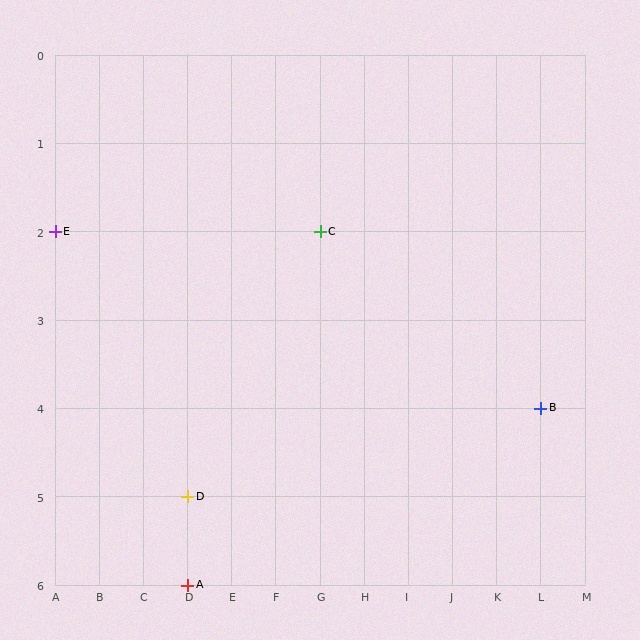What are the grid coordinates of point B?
Point B is at grid coordinates (L, 4).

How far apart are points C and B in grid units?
Points C and B are 5 columns and 2 rows apart (about 5.4 grid units diagonally).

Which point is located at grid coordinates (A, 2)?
Point E is at (A, 2).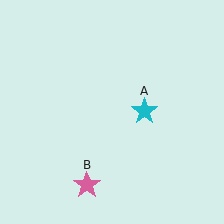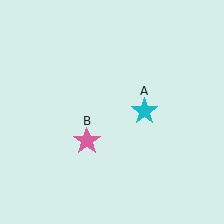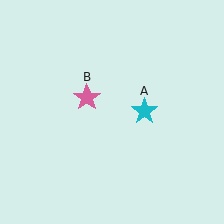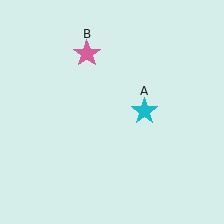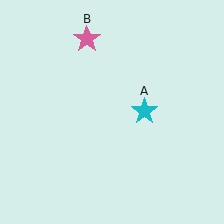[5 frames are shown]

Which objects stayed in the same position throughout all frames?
Cyan star (object A) remained stationary.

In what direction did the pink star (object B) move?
The pink star (object B) moved up.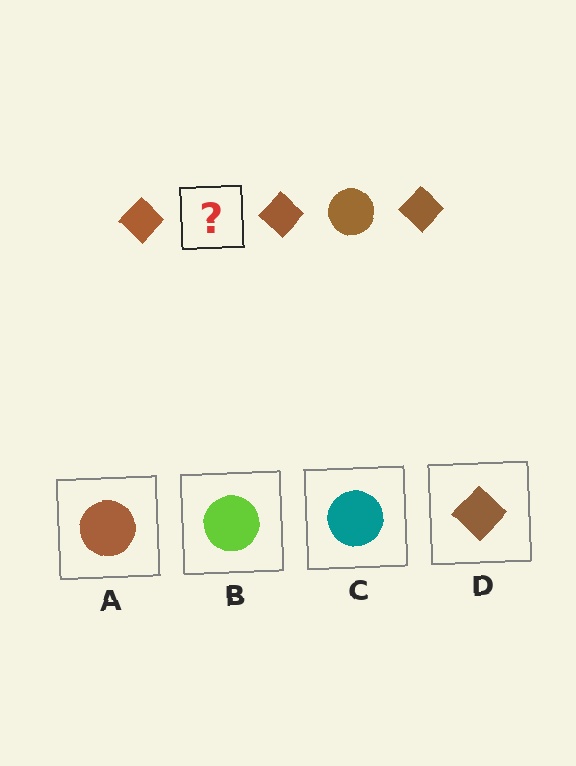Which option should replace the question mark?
Option A.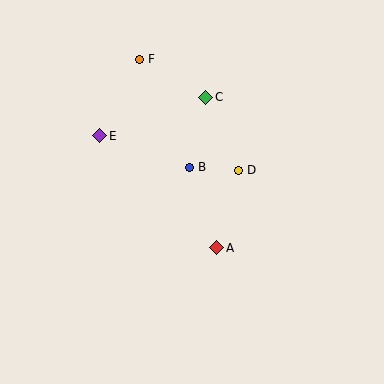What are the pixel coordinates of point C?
Point C is at (206, 97).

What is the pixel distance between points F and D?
The distance between F and D is 149 pixels.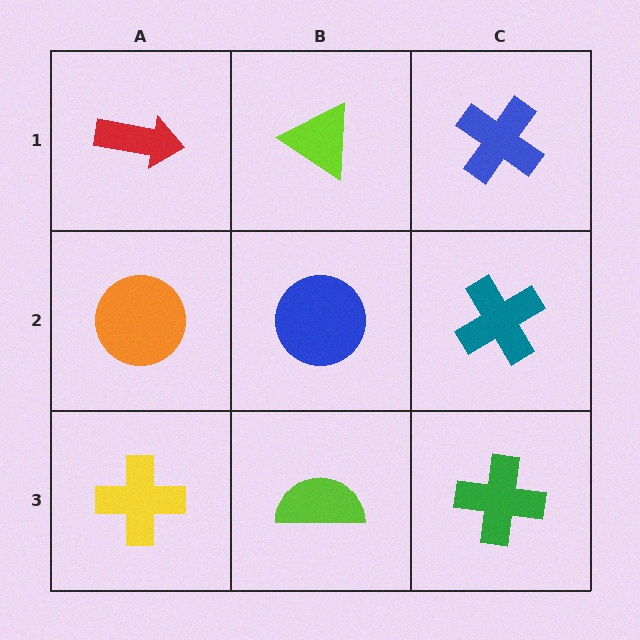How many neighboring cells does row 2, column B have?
4.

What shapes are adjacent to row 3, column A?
An orange circle (row 2, column A), a lime semicircle (row 3, column B).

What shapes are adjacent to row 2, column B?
A lime triangle (row 1, column B), a lime semicircle (row 3, column B), an orange circle (row 2, column A), a teal cross (row 2, column C).